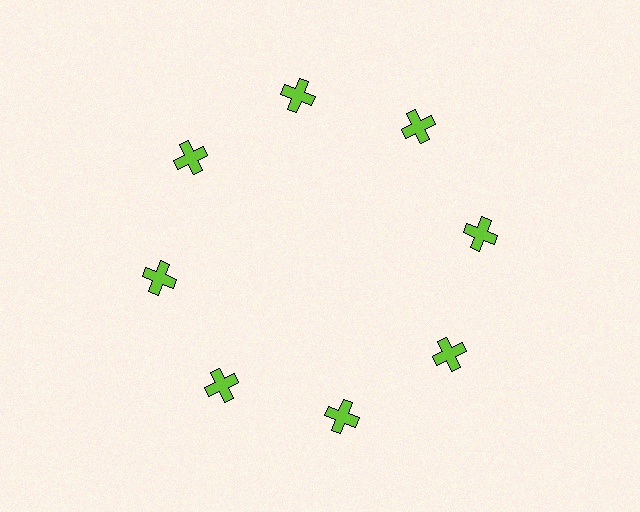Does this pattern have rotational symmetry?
Yes, this pattern has 8-fold rotational symmetry. It looks the same after rotating 45 degrees around the center.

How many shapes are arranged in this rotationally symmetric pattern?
There are 8 shapes, arranged in 8 groups of 1.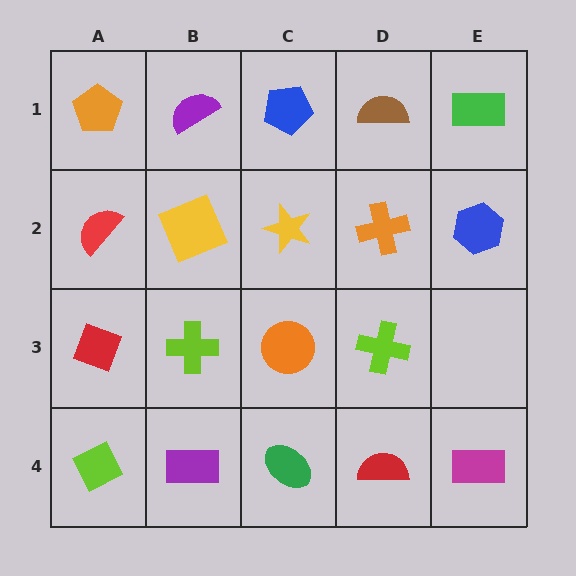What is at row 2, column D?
An orange cross.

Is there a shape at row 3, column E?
No, that cell is empty.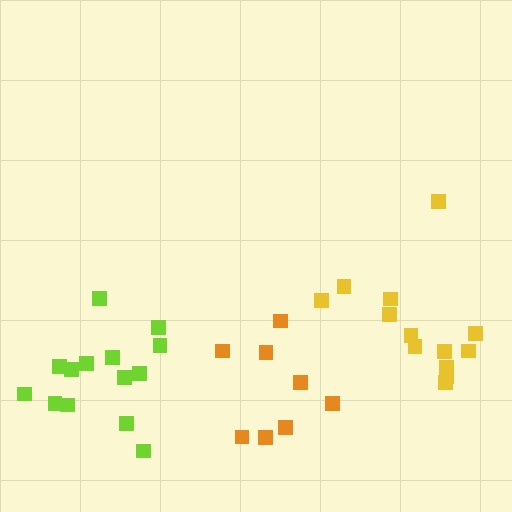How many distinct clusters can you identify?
There are 3 distinct clusters.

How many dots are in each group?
Group 1: 8 dots, Group 2: 13 dots, Group 3: 14 dots (35 total).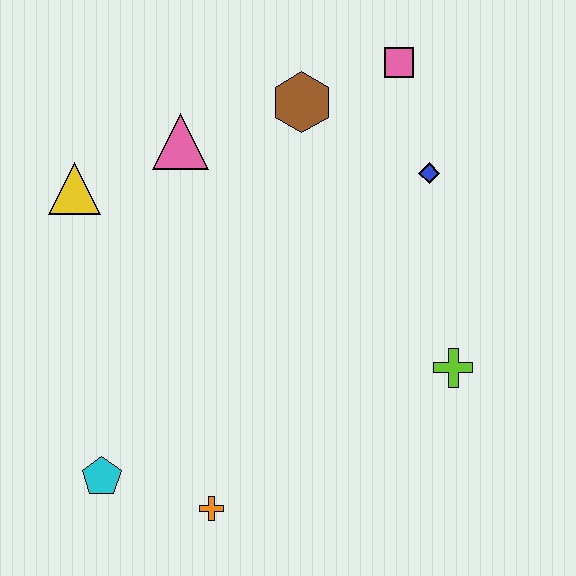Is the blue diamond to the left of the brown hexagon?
No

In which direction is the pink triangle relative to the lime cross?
The pink triangle is to the left of the lime cross.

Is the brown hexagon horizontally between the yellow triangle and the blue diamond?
Yes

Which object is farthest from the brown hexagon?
The cyan pentagon is farthest from the brown hexagon.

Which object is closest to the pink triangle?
The yellow triangle is closest to the pink triangle.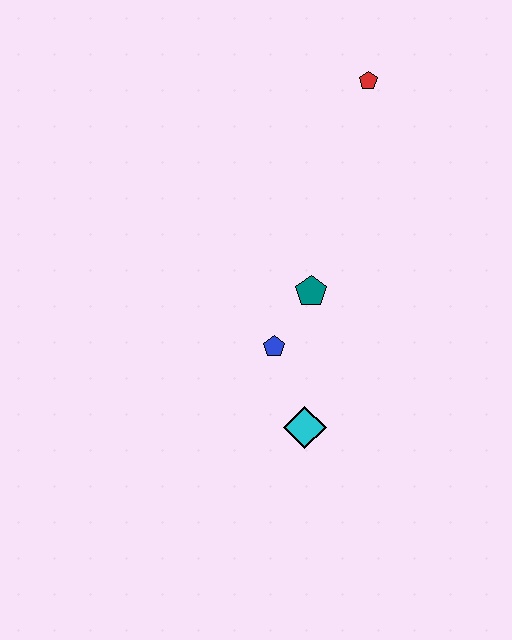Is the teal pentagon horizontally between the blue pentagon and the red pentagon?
Yes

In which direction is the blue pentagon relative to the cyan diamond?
The blue pentagon is above the cyan diamond.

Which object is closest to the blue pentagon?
The teal pentagon is closest to the blue pentagon.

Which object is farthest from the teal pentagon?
The red pentagon is farthest from the teal pentagon.